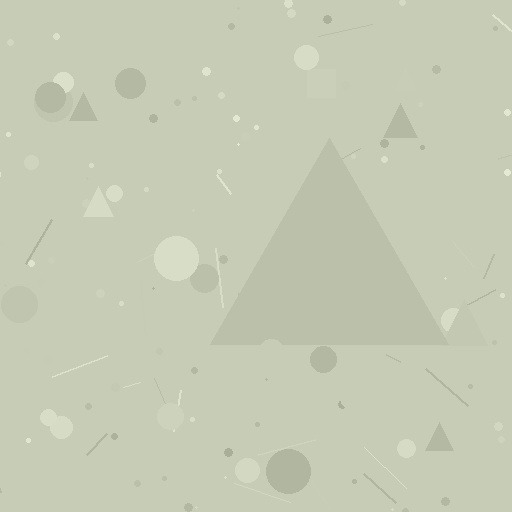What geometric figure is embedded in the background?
A triangle is embedded in the background.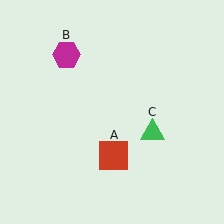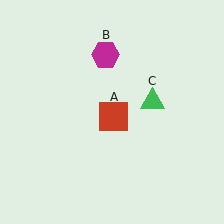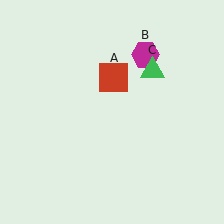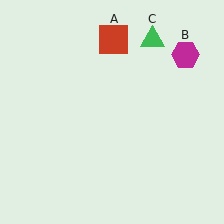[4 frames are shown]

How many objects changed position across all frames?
3 objects changed position: red square (object A), magenta hexagon (object B), green triangle (object C).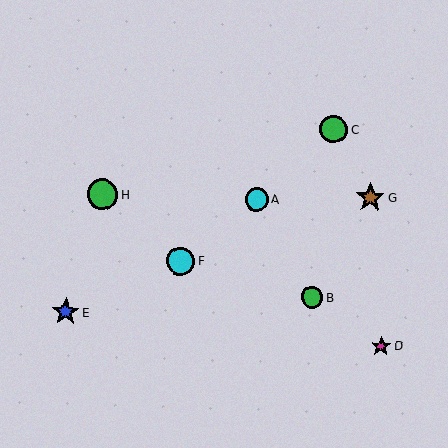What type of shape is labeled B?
Shape B is a green circle.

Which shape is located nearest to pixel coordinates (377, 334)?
The magenta star (labeled D) at (381, 346) is nearest to that location.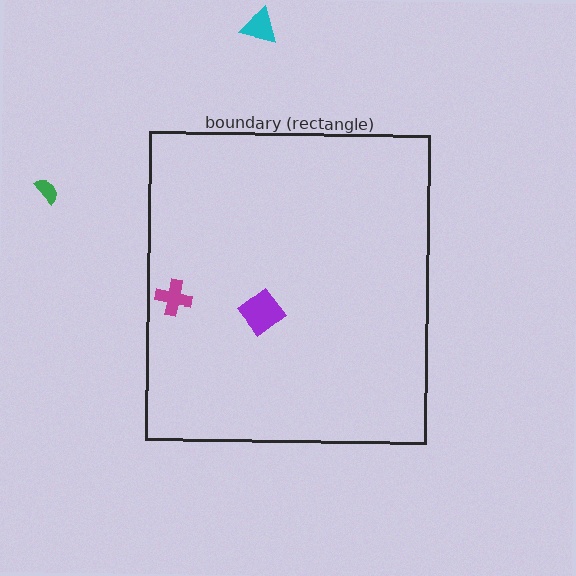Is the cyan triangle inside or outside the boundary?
Outside.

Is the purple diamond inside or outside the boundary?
Inside.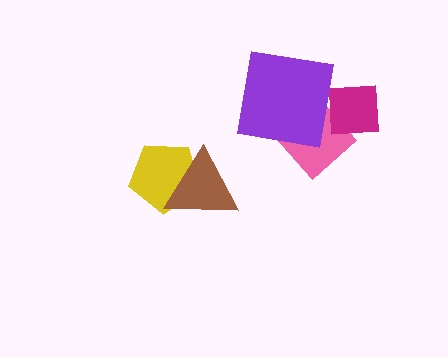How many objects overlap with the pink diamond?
2 objects overlap with the pink diamond.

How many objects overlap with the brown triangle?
1 object overlaps with the brown triangle.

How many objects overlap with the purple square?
1 object overlaps with the purple square.